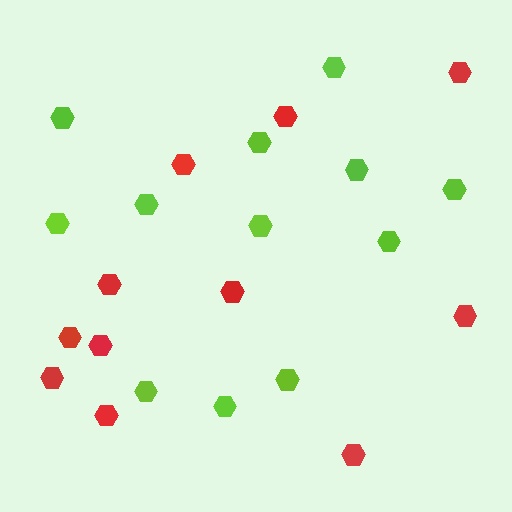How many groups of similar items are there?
There are 2 groups: one group of red hexagons (11) and one group of lime hexagons (12).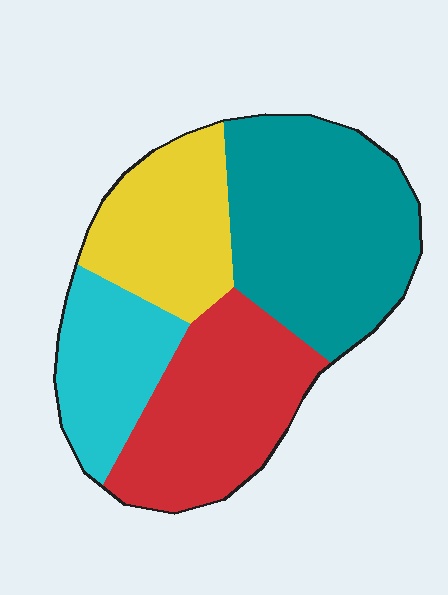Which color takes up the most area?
Teal, at roughly 35%.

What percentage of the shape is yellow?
Yellow covers roughly 20% of the shape.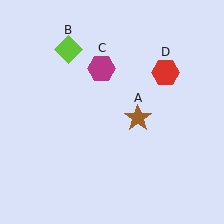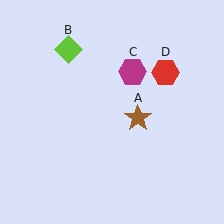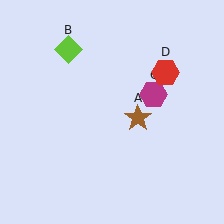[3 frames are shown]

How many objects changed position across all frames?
1 object changed position: magenta hexagon (object C).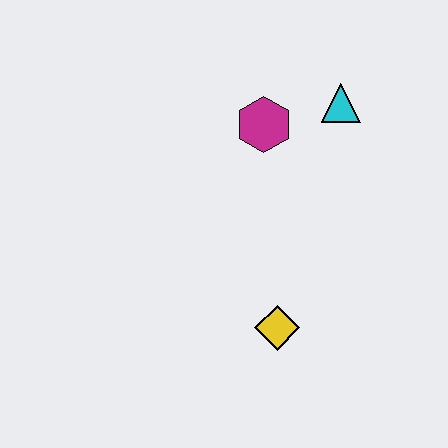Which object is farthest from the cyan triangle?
The yellow diamond is farthest from the cyan triangle.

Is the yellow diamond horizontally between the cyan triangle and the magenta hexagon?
Yes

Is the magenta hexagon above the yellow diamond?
Yes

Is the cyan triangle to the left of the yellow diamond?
No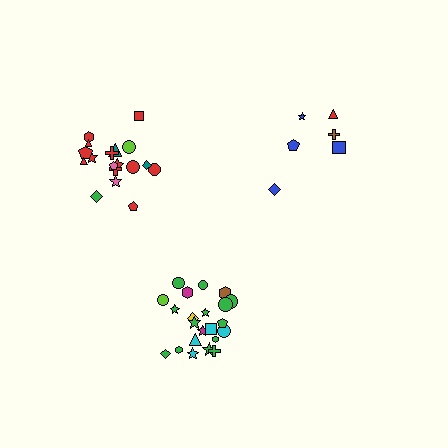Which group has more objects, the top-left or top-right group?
The top-left group.